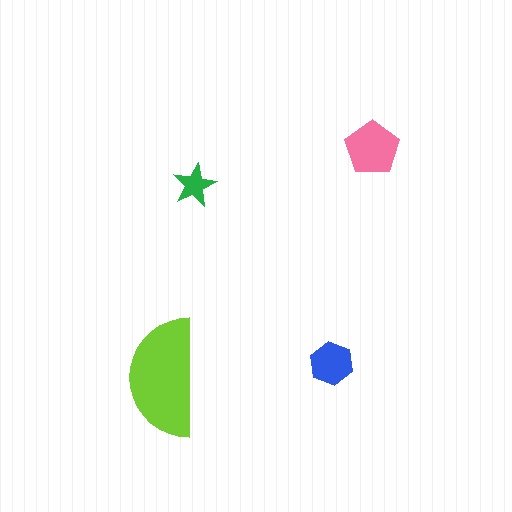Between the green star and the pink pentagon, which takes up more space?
The pink pentagon.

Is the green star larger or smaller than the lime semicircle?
Smaller.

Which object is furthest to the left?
The lime semicircle is leftmost.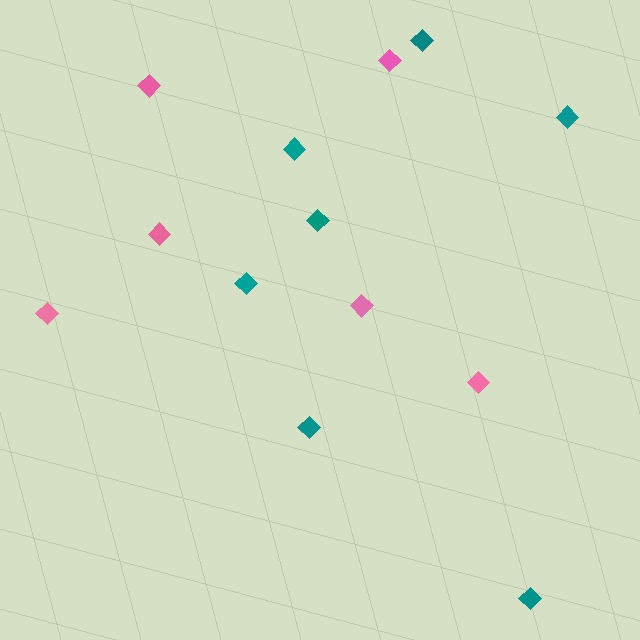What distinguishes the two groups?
There are 2 groups: one group of teal diamonds (7) and one group of pink diamonds (6).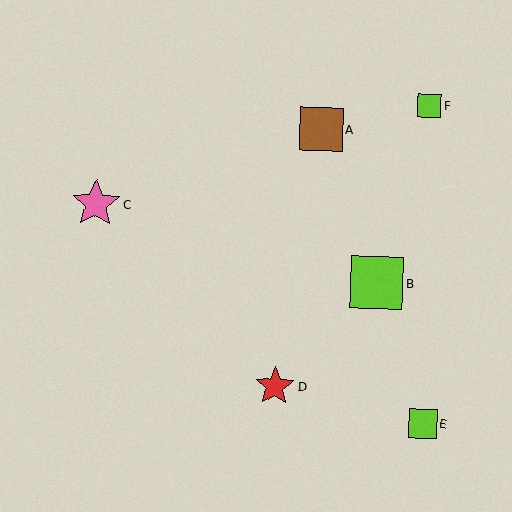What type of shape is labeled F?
Shape F is a lime square.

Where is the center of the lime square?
The center of the lime square is at (377, 283).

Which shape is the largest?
The lime square (labeled B) is the largest.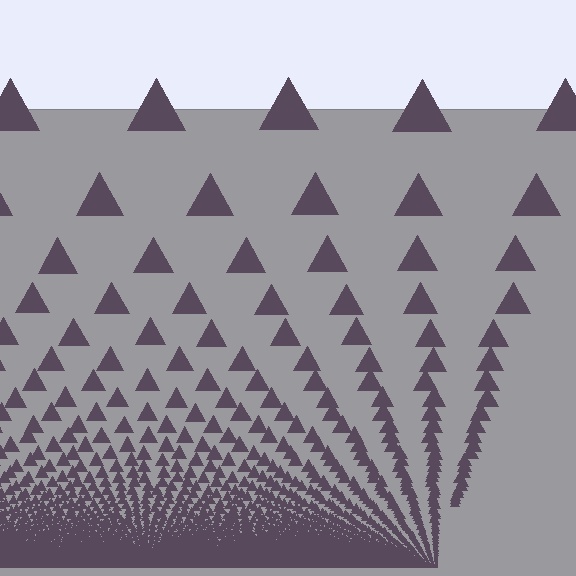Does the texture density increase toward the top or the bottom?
Density increases toward the bottom.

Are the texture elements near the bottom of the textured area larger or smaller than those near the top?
Smaller. The gradient is inverted — elements near the bottom are smaller and denser.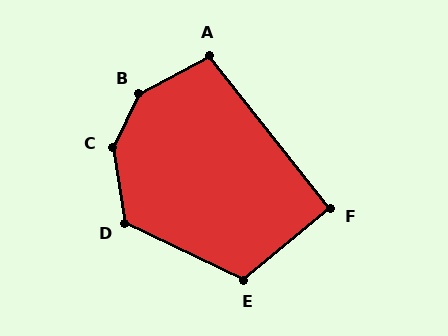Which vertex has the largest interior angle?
C, at approximately 145 degrees.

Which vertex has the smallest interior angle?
F, at approximately 91 degrees.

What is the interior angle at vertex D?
Approximately 125 degrees (obtuse).